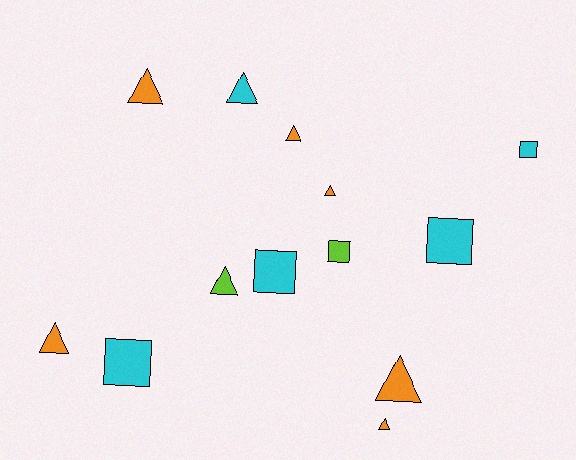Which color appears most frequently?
Orange, with 6 objects.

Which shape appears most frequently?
Triangle, with 8 objects.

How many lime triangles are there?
There is 1 lime triangle.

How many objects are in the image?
There are 13 objects.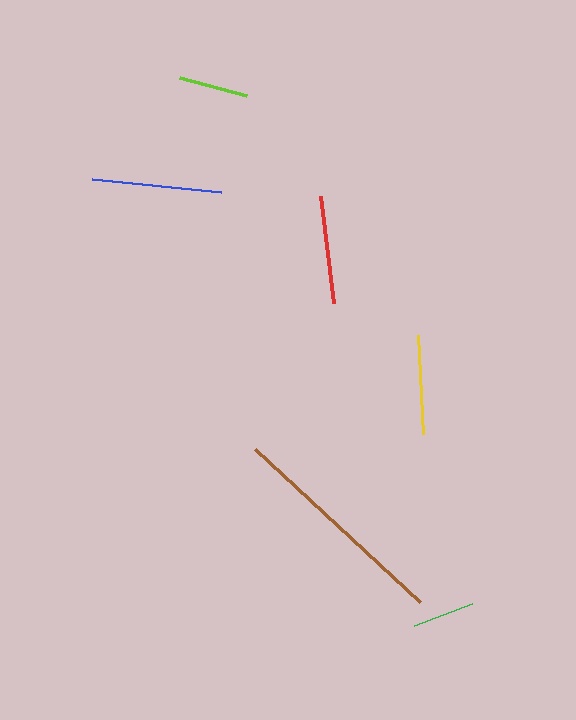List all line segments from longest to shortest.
From longest to shortest: brown, blue, red, yellow, lime, green.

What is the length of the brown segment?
The brown segment is approximately 225 pixels long.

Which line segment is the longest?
The brown line is the longest at approximately 225 pixels.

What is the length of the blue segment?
The blue segment is approximately 129 pixels long.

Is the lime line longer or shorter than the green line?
The lime line is longer than the green line.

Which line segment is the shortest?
The green line is the shortest at approximately 62 pixels.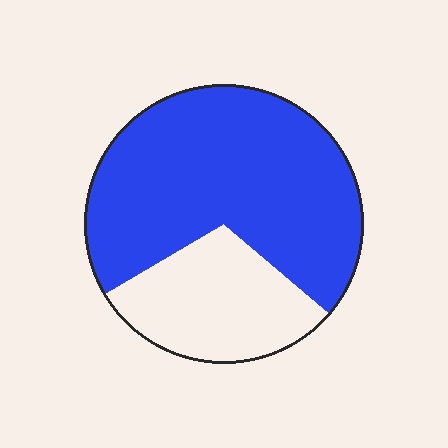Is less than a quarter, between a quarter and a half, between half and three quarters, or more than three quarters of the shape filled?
Between half and three quarters.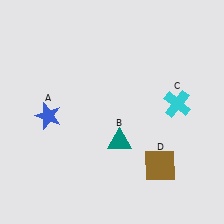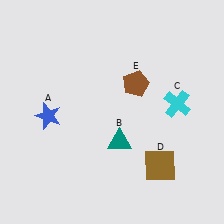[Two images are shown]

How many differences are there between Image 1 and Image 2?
There is 1 difference between the two images.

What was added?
A brown pentagon (E) was added in Image 2.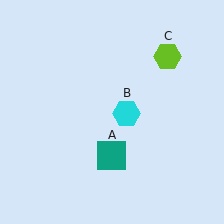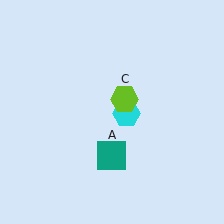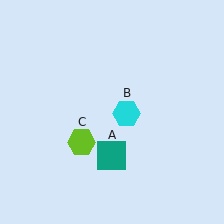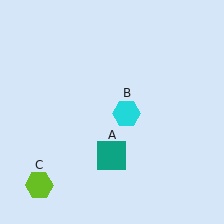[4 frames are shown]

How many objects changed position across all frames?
1 object changed position: lime hexagon (object C).